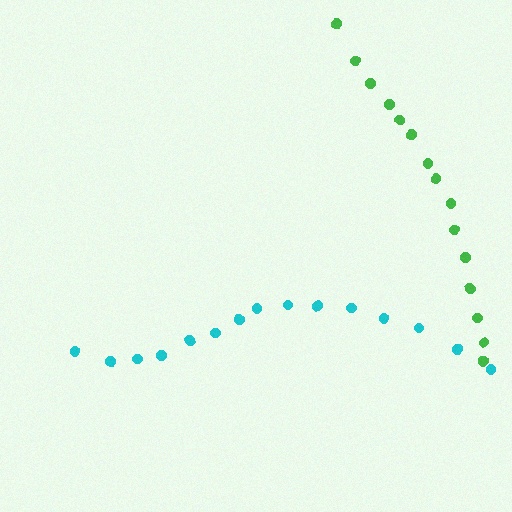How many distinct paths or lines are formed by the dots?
There are 2 distinct paths.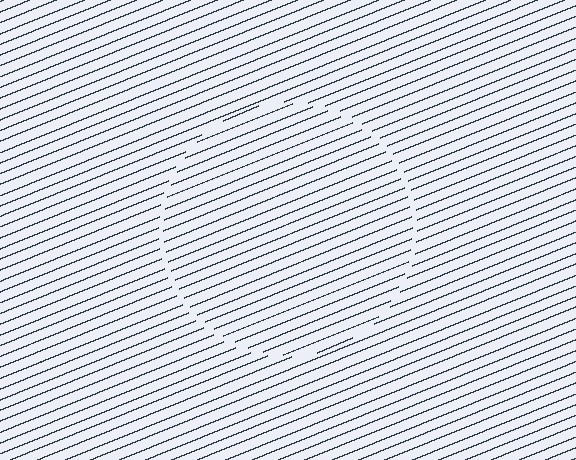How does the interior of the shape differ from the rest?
The interior of the shape contains the same grating, shifted by half a period — the contour is defined by the phase discontinuity where line-ends from the inner and outer gratings abut.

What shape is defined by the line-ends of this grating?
An illusory circle. The interior of the shape contains the same grating, shifted by half a period — the contour is defined by the phase discontinuity where line-ends from the inner and outer gratings abut.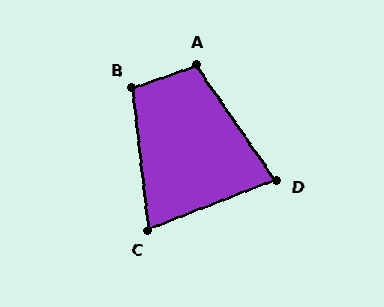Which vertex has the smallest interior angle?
C, at approximately 75 degrees.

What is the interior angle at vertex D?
Approximately 77 degrees (acute).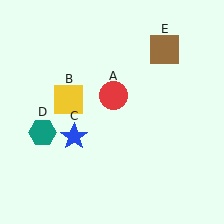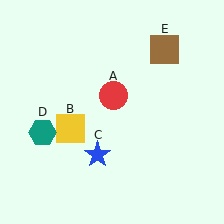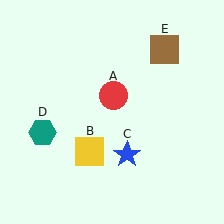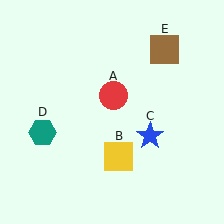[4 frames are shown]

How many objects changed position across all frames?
2 objects changed position: yellow square (object B), blue star (object C).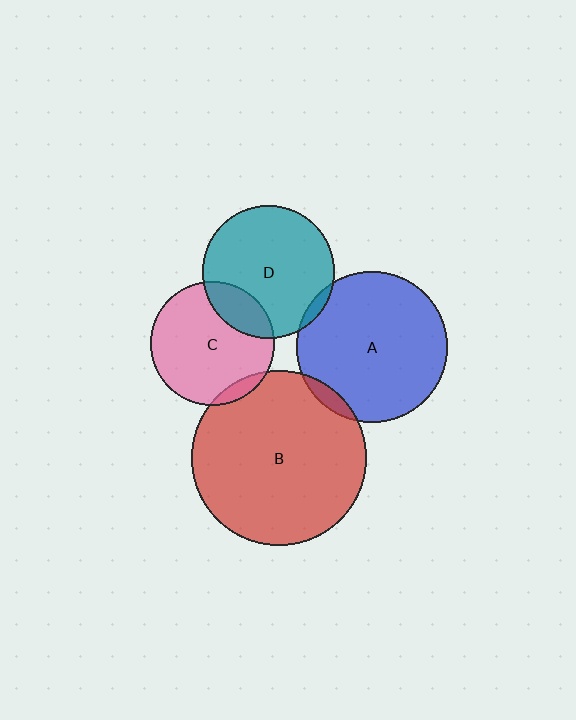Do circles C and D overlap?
Yes.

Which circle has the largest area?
Circle B (red).